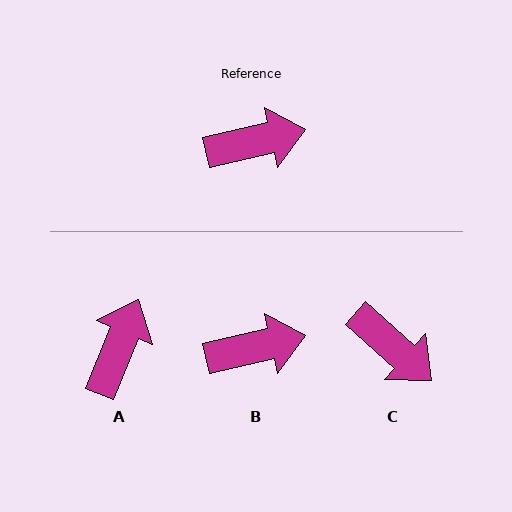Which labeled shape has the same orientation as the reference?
B.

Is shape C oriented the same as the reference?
No, it is off by about 55 degrees.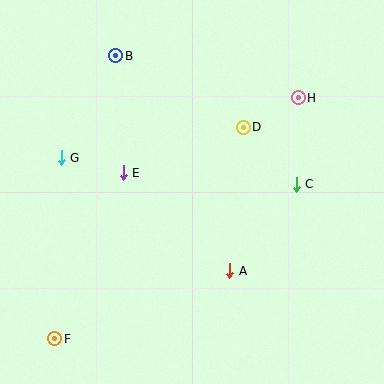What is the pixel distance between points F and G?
The distance between F and G is 181 pixels.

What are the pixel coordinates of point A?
Point A is at (230, 271).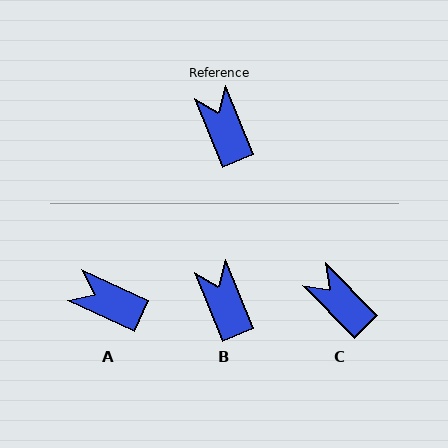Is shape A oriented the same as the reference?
No, it is off by about 42 degrees.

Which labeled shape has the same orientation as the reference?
B.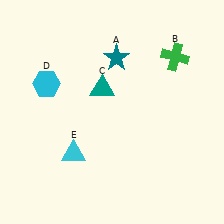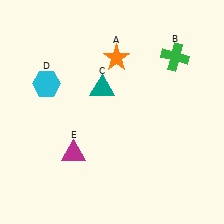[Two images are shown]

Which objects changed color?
A changed from teal to orange. E changed from cyan to magenta.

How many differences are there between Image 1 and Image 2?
There are 2 differences between the two images.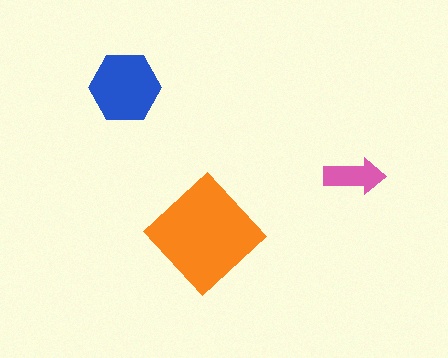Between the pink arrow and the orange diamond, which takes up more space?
The orange diamond.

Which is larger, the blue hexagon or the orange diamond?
The orange diamond.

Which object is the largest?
The orange diamond.